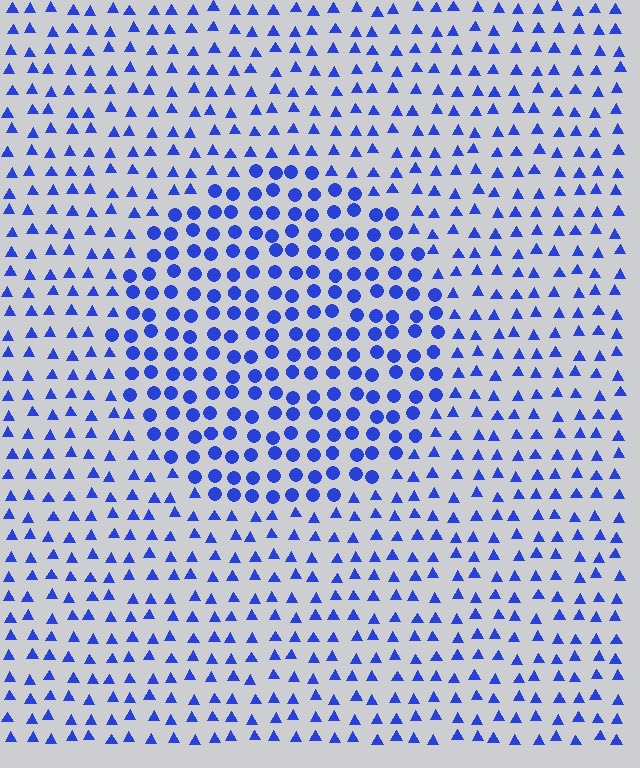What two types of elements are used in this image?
The image uses circles inside the circle region and triangles outside it.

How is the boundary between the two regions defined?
The boundary is defined by a change in element shape: circles inside vs. triangles outside. All elements share the same color and spacing.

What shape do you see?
I see a circle.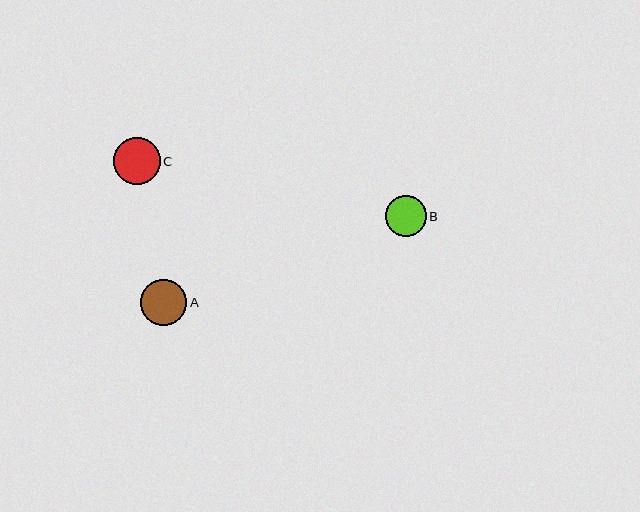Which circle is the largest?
Circle C is the largest with a size of approximately 47 pixels.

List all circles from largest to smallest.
From largest to smallest: C, A, B.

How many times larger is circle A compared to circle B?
Circle A is approximately 1.1 times the size of circle B.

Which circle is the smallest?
Circle B is the smallest with a size of approximately 41 pixels.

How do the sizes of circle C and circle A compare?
Circle C and circle A are approximately the same size.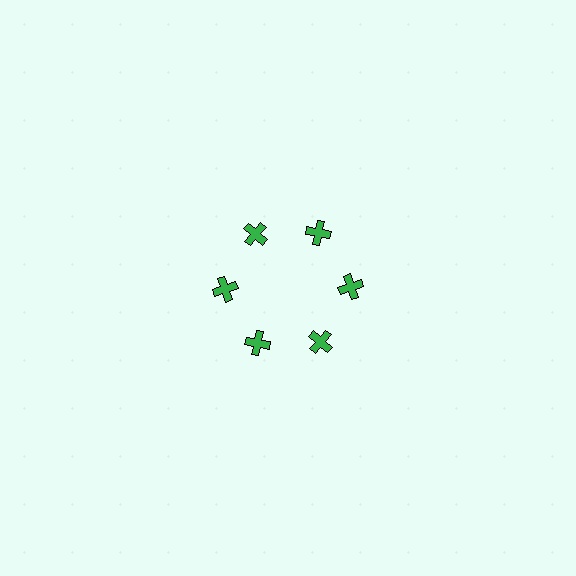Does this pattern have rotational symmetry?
Yes, this pattern has 6-fold rotational symmetry. It looks the same after rotating 60 degrees around the center.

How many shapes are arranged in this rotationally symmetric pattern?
There are 6 shapes, arranged in 6 groups of 1.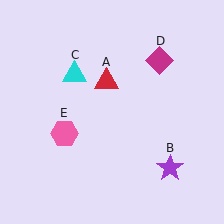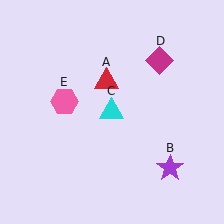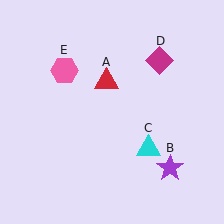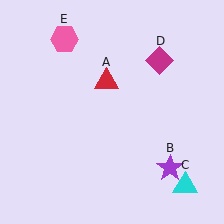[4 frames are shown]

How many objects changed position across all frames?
2 objects changed position: cyan triangle (object C), pink hexagon (object E).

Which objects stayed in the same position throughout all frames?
Red triangle (object A) and purple star (object B) and magenta diamond (object D) remained stationary.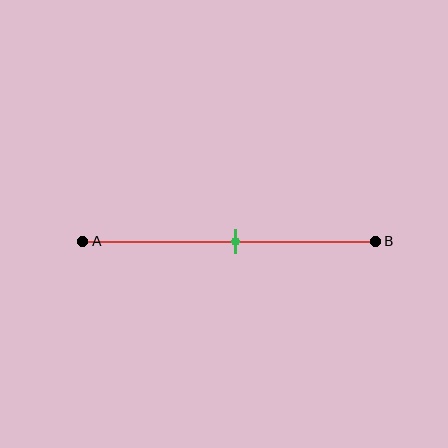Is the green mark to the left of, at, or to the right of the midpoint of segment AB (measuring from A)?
The green mark is approximately at the midpoint of segment AB.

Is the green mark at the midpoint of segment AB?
Yes, the mark is approximately at the midpoint.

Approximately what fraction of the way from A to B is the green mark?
The green mark is approximately 50% of the way from A to B.